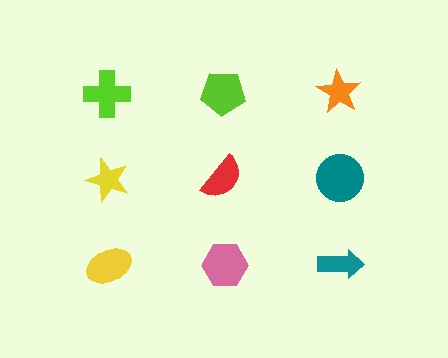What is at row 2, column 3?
A teal circle.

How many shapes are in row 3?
3 shapes.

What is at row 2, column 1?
A yellow star.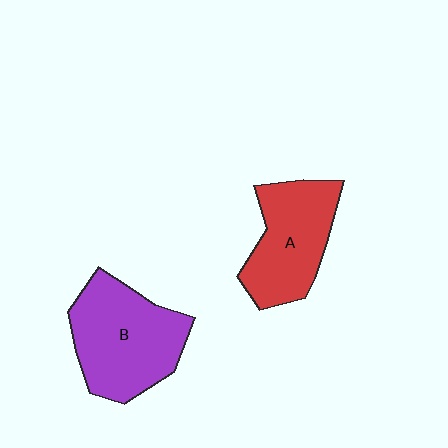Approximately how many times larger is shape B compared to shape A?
Approximately 1.2 times.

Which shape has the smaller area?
Shape A (red).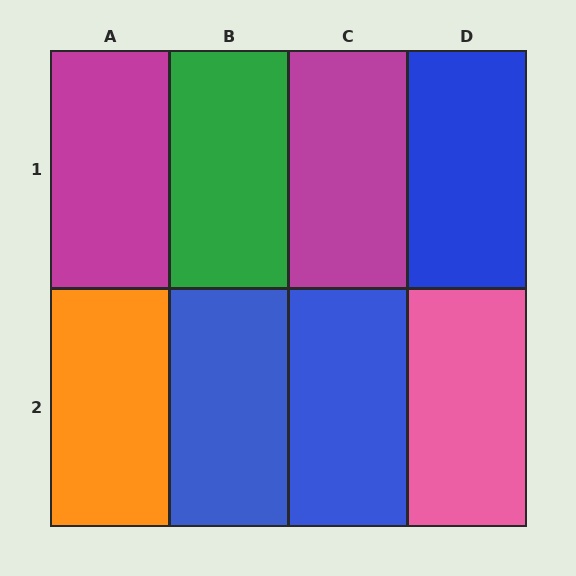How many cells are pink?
1 cell is pink.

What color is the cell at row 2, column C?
Blue.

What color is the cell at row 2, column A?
Orange.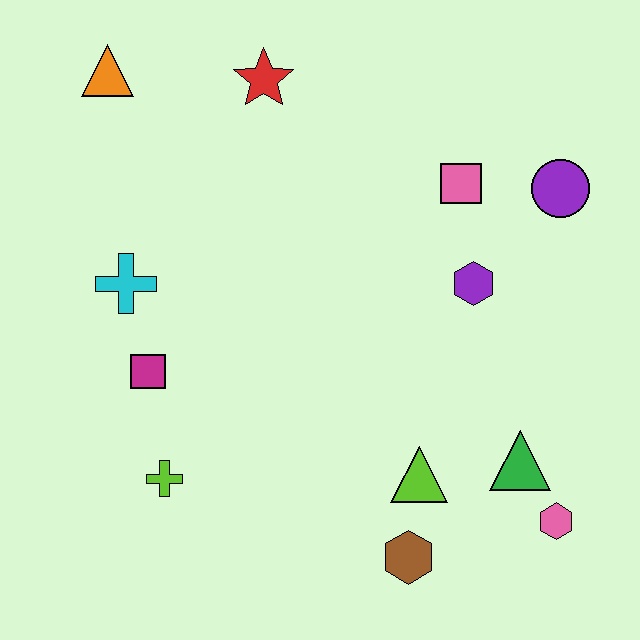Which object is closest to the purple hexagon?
The pink square is closest to the purple hexagon.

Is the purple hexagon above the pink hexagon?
Yes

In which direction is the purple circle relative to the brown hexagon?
The purple circle is above the brown hexagon.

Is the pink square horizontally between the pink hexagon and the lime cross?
Yes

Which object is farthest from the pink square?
The lime cross is farthest from the pink square.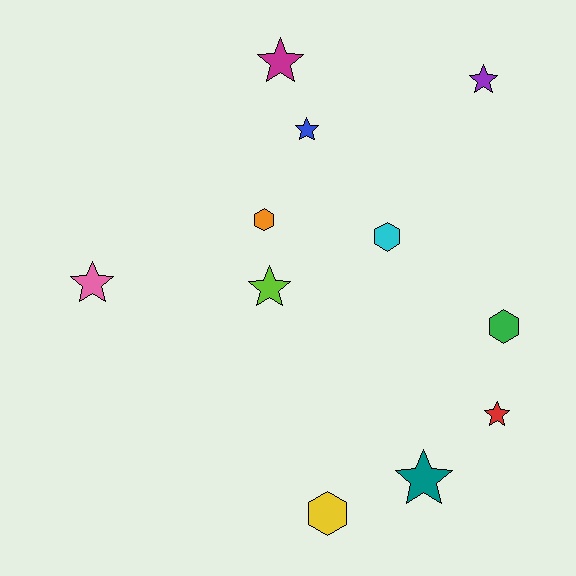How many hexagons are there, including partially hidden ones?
There are 4 hexagons.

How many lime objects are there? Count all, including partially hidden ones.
There is 1 lime object.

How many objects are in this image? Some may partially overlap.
There are 11 objects.